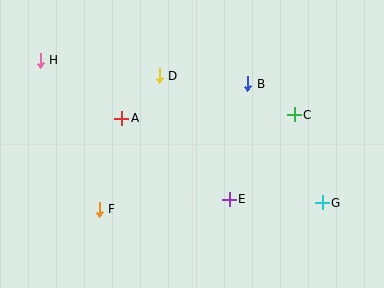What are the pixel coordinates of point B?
Point B is at (248, 84).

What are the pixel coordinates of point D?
Point D is at (159, 76).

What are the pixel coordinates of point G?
Point G is at (322, 203).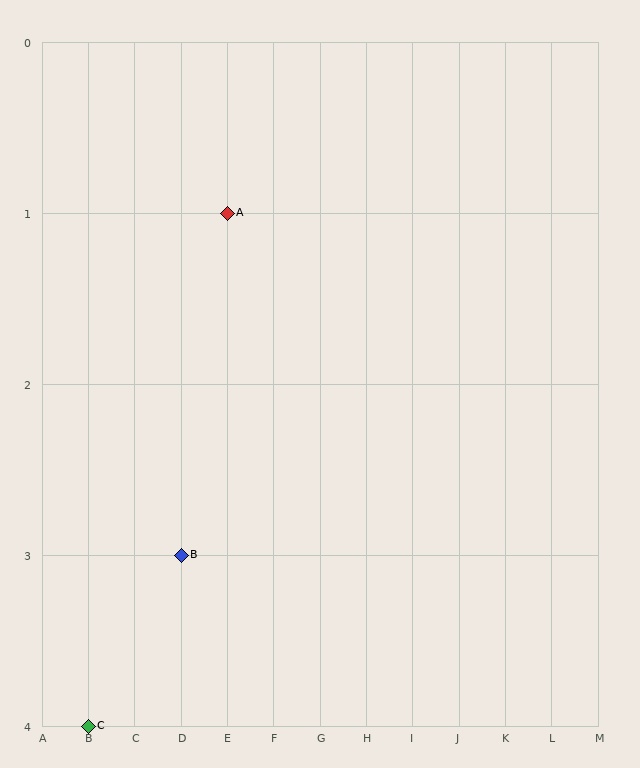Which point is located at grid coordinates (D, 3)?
Point B is at (D, 3).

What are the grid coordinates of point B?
Point B is at grid coordinates (D, 3).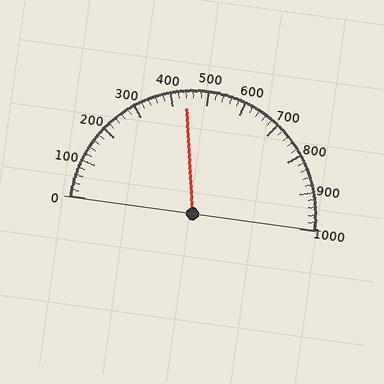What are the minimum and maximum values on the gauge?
The gauge ranges from 0 to 1000.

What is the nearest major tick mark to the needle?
The nearest major tick mark is 400.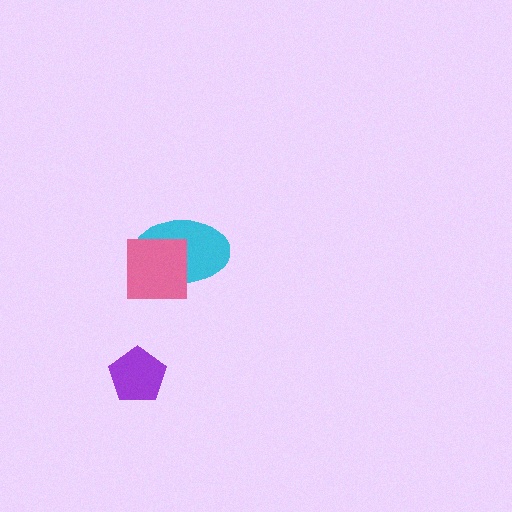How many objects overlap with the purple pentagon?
0 objects overlap with the purple pentagon.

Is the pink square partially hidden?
No, no other shape covers it.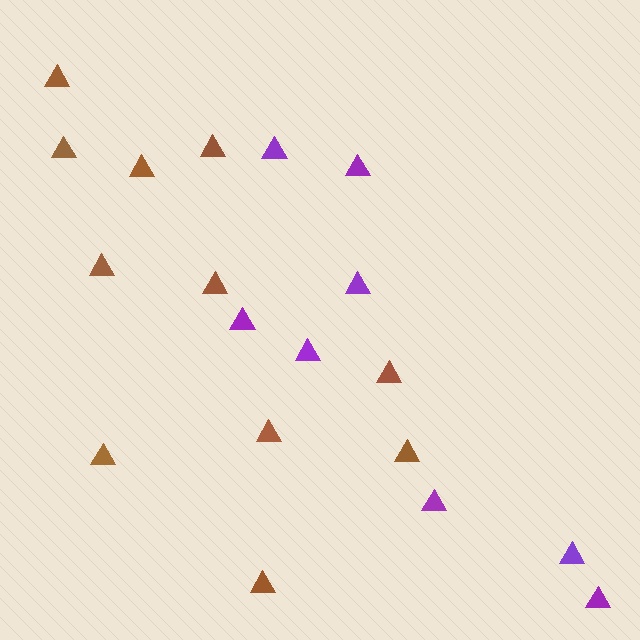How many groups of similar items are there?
There are 2 groups: one group of brown triangles (11) and one group of purple triangles (8).